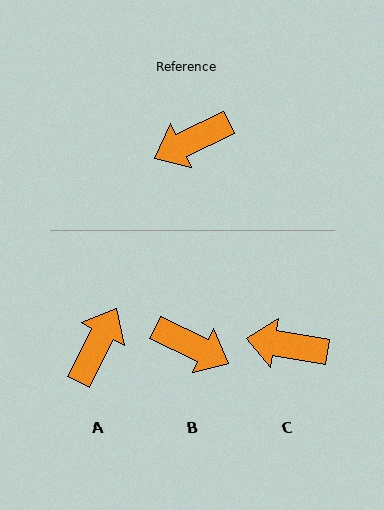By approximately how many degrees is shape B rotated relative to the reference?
Approximately 128 degrees counter-clockwise.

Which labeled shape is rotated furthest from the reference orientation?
A, about 143 degrees away.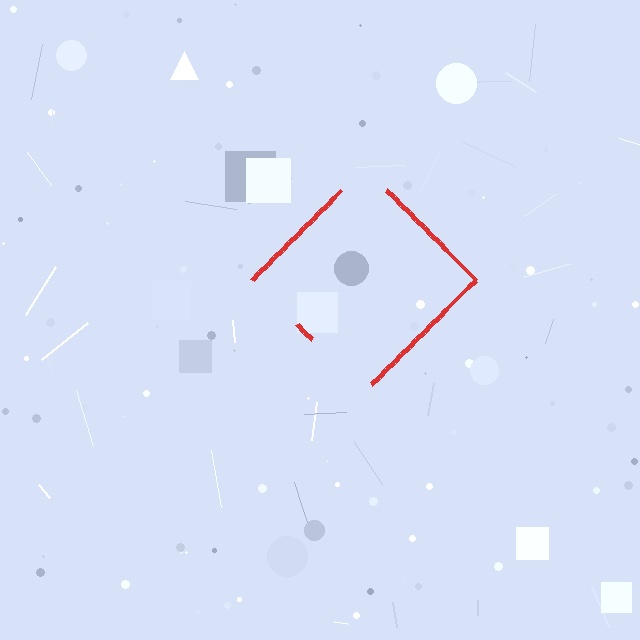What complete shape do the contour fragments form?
The contour fragments form a diamond.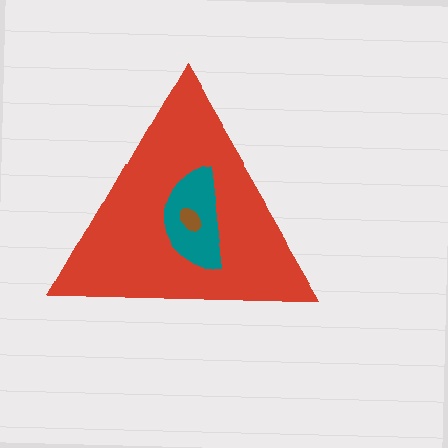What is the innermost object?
The brown ellipse.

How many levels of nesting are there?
3.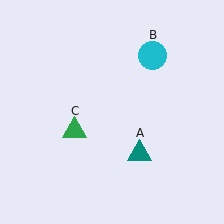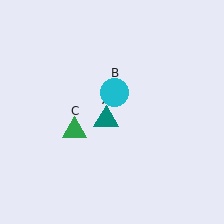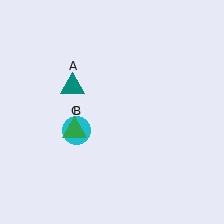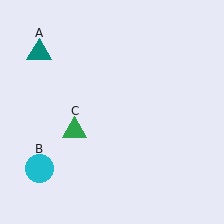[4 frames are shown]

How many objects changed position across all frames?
2 objects changed position: teal triangle (object A), cyan circle (object B).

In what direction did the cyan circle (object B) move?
The cyan circle (object B) moved down and to the left.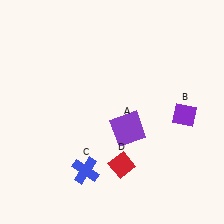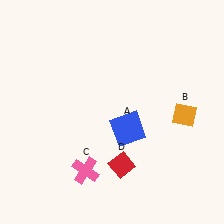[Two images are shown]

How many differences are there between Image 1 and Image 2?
There are 3 differences between the two images.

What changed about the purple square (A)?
In Image 1, A is purple. In Image 2, it changed to blue.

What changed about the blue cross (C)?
In Image 1, C is blue. In Image 2, it changed to pink.